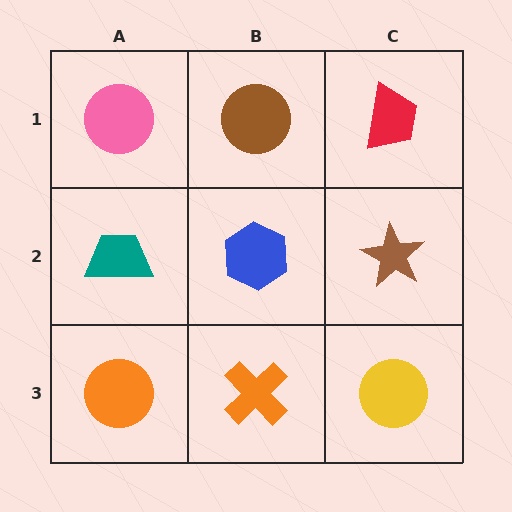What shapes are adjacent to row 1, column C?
A brown star (row 2, column C), a brown circle (row 1, column B).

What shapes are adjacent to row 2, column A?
A pink circle (row 1, column A), an orange circle (row 3, column A), a blue hexagon (row 2, column B).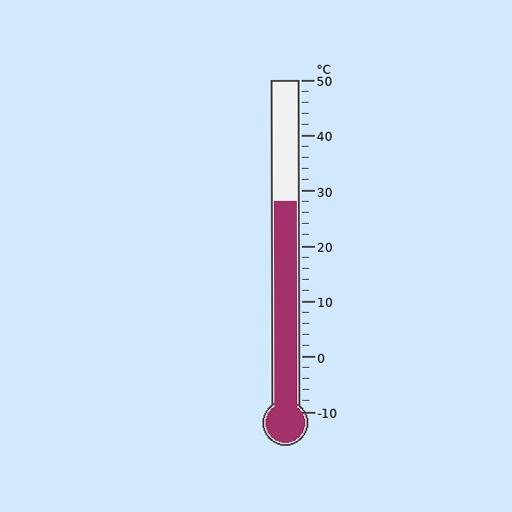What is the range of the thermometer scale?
The thermometer scale ranges from -10°C to 50°C.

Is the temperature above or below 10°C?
The temperature is above 10°C.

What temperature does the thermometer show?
The thermometer shows approximately 28°C.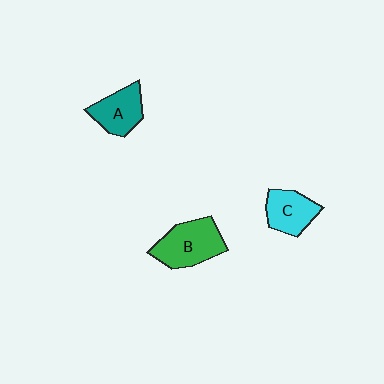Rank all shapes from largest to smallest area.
From largest to smallest: B (green), A (teal), C (cyan).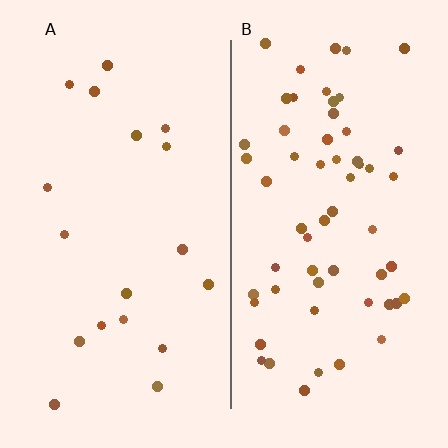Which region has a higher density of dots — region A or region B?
B (the right).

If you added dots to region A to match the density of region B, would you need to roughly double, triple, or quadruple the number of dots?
Approximately triple.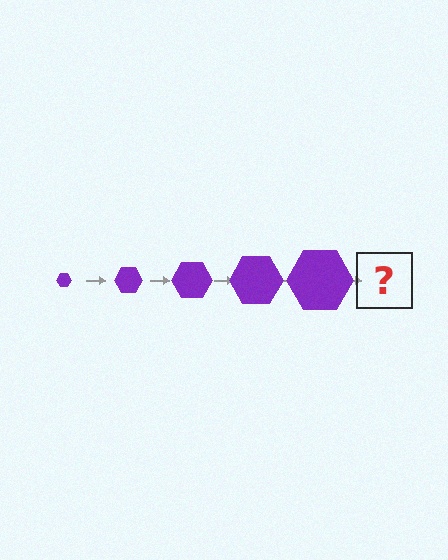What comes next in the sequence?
The next element should be a purple hexagon, larger than the previous one.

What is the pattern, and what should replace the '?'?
The pattern is that the hexagon gets progressively larger each step. The '?' should be a purple hexagon, larger than the previous one.